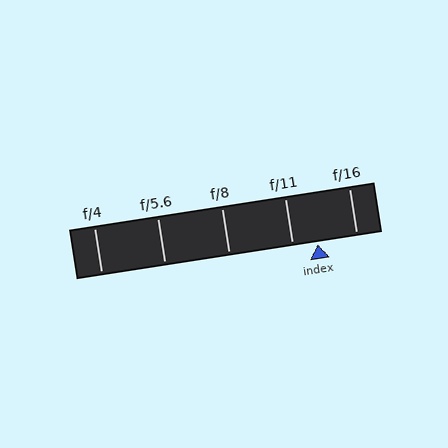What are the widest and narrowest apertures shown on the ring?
The widest aperture shown is f/4 and the narrowest is f/16.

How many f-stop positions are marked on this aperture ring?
There are 5 f-stop positions marked.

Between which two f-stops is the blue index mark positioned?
The index mark is between f/11 and f/16.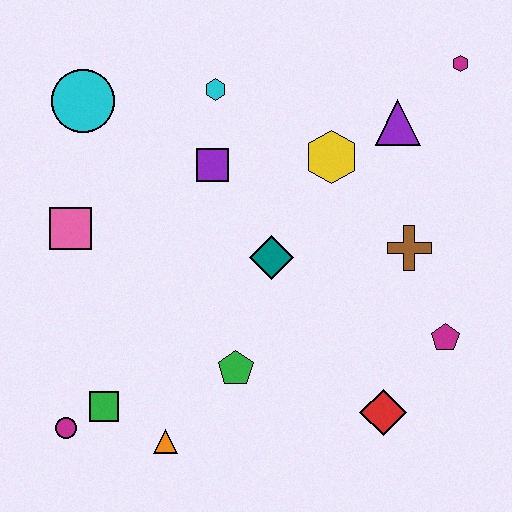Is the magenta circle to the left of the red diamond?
Yes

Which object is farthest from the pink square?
The magenta hexagon is farthest from the pink square.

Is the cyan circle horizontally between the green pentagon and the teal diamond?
No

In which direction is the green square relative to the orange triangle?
The green square is to the left of the orange triangle.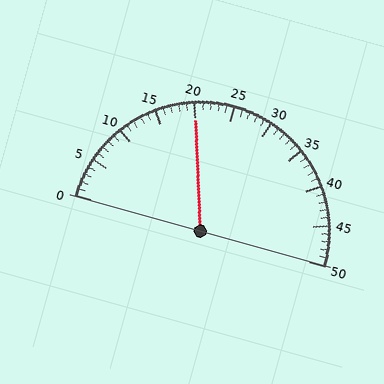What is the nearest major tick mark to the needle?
The nearest major tick mark is 20.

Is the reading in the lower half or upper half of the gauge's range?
The reading is in the lower half of the range (0 to 50).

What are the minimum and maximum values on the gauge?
The gauge ranges from 0 to 50.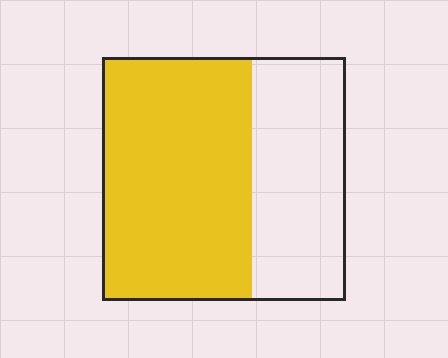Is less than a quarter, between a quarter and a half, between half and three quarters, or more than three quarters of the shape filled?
Between half and three quarters.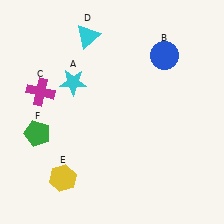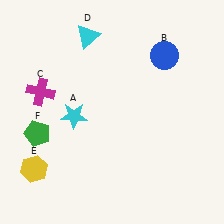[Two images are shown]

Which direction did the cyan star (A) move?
The cyan star (A) moved down.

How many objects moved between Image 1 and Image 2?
2 objects moved between the two images.